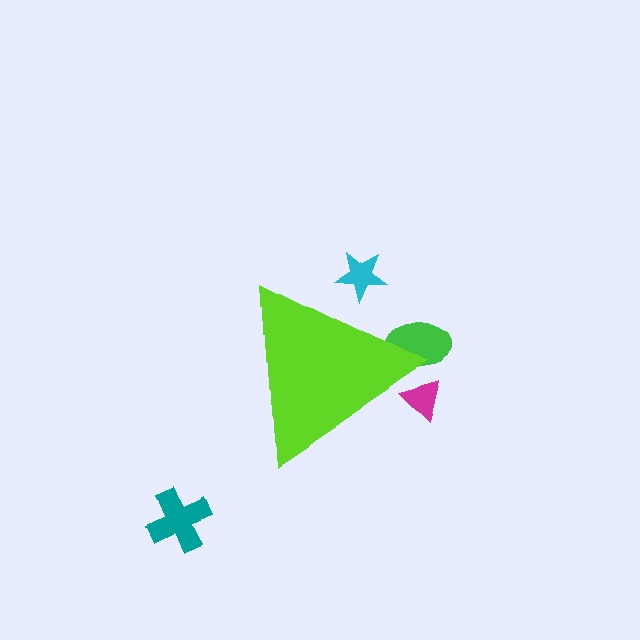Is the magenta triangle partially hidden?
Yes, the magenta triangle is partially hidden behind the lime triangle.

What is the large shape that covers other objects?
A lime triangle.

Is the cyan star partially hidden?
Yes, the cyan star is partially hidden behind the lime triangle.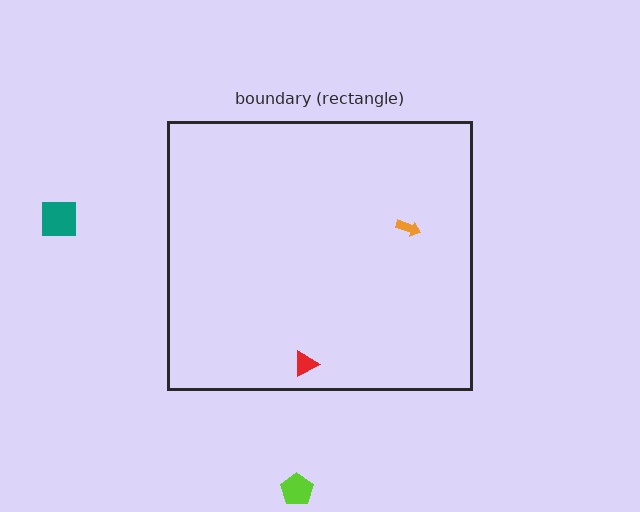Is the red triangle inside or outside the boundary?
Inside.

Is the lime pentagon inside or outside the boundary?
Outside.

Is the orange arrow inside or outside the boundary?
Inside.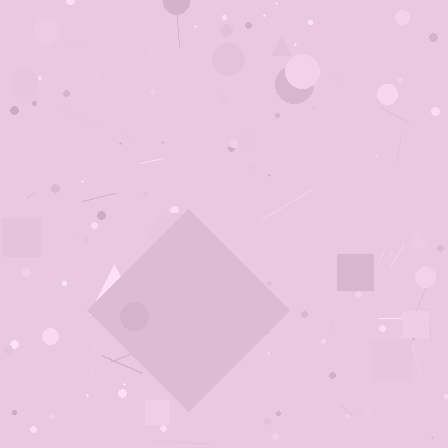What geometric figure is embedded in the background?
A diamond is embedded in the background.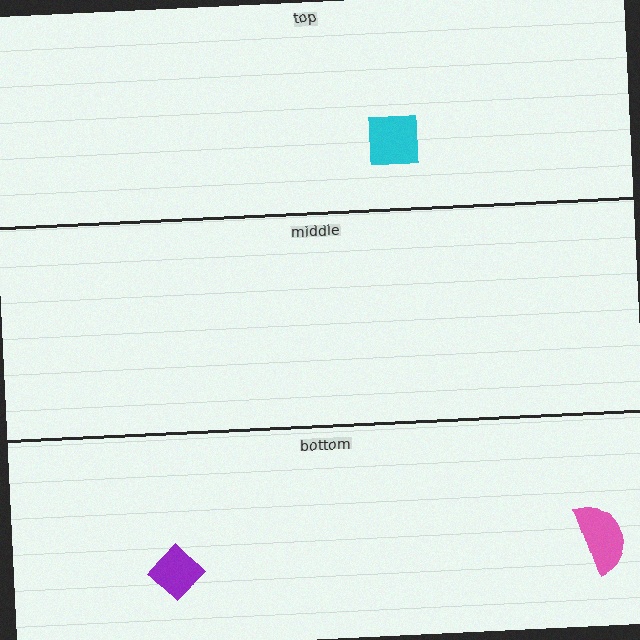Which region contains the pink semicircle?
The bottom region.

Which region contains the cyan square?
The top region.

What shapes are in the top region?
The cyan square.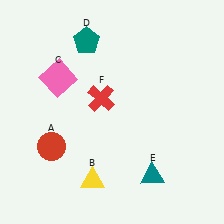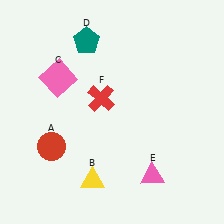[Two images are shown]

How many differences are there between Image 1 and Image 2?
There is 1 difference between the two images.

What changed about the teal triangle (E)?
In Image 1, E is teal. In Image 2, it changed to pink.